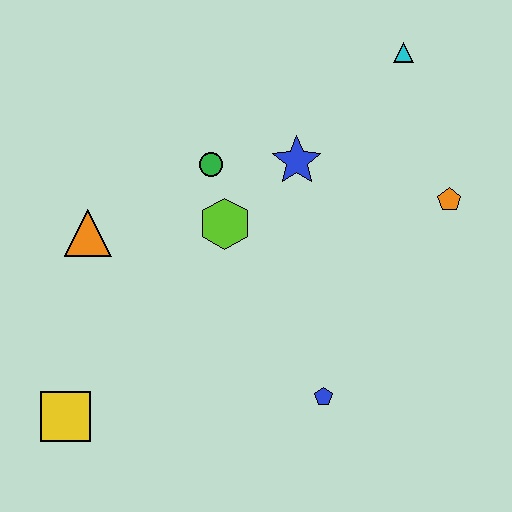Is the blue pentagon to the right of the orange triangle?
Yes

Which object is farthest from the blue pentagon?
The cyan triangle is farthest from the blue pentagon.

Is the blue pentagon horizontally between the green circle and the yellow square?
No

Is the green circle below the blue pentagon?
No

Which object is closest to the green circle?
The lime hexagon is closest to the green circle.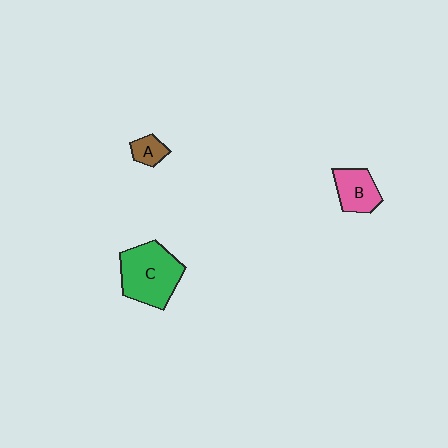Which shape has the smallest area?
Shape A (brown).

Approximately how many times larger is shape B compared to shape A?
Approximately 2.0 times.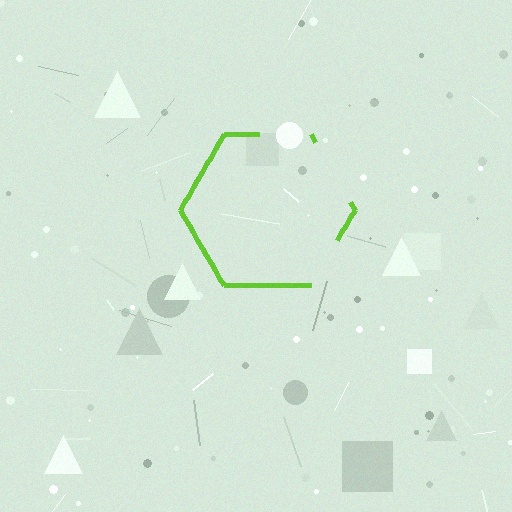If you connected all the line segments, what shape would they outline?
They would outline a hexagon.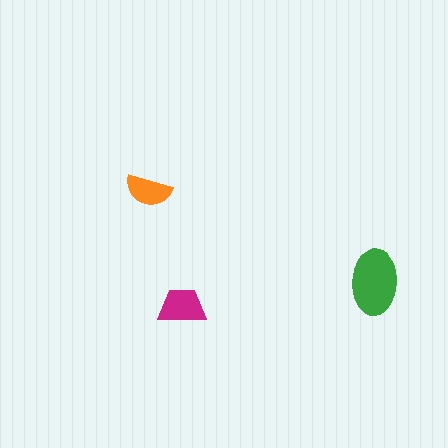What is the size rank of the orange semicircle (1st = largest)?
3rd.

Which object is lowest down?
The magenta trapezoid is bottommost.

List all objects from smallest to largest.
The orange semicircle, the magenta trapezoid, the green ellipse.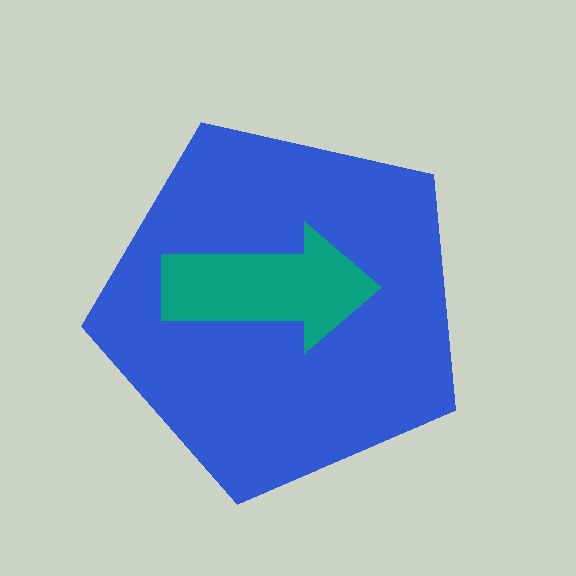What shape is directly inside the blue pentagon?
The teal arrow.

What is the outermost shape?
The blue pentagon.